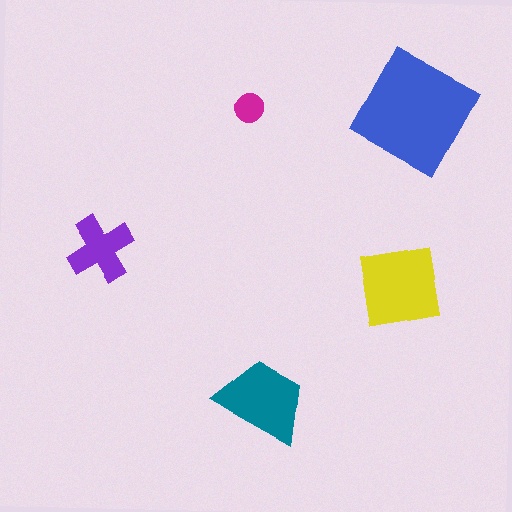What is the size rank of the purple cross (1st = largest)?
4th.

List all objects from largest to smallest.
The blue square, the yellow square, the teal trapezoid, the purple cross, the magenta circle.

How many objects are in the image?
There are 5 objects in the image.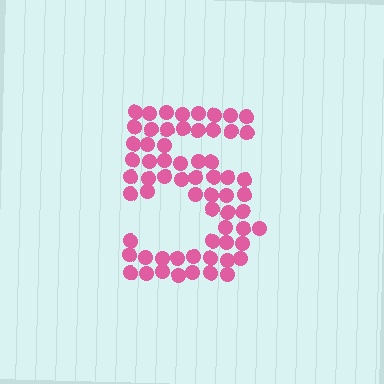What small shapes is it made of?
It is made of small circles.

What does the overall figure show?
The overall figure shows the digit 5.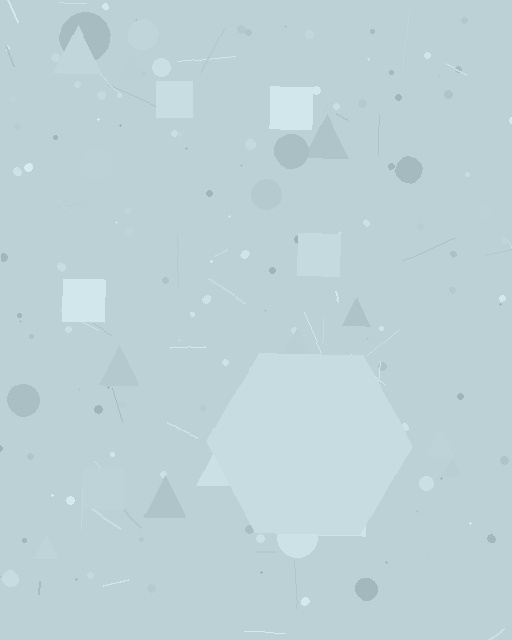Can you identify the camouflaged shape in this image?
The camouflaged shape is a hexagon.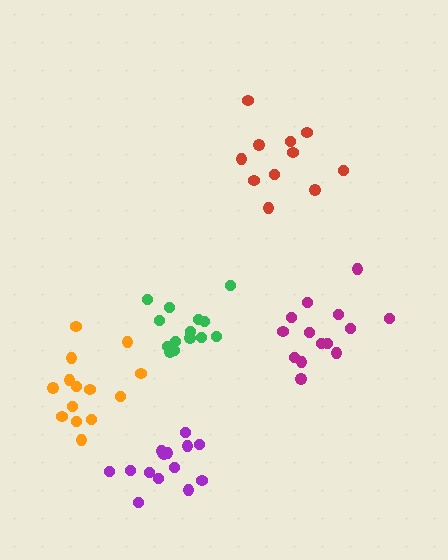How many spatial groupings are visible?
There are 5 spatial groupings.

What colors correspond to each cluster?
The clusters are colored: red, purple, orange, green, magenta.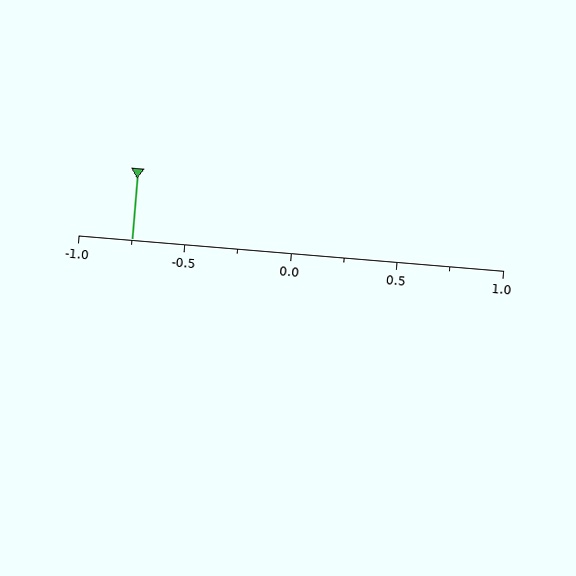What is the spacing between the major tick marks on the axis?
The major ticks are spaced 0.5 apart.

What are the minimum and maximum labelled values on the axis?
The axis runs from -1.0 to 1.0.